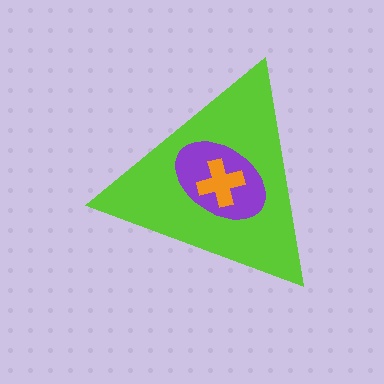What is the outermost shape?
The lime triangle.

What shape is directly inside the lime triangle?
The purple ellipse.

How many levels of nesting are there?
3.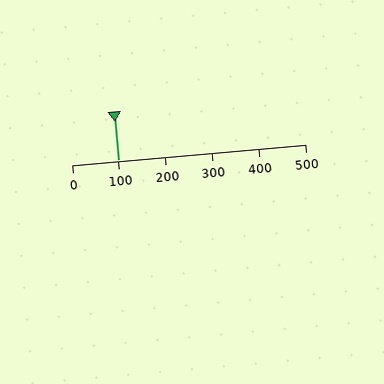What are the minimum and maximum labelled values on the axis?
The axis runs from 0 to 500.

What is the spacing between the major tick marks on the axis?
The major ticks are spaced 100 apart.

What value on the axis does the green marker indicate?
The marker indicates approximately 100.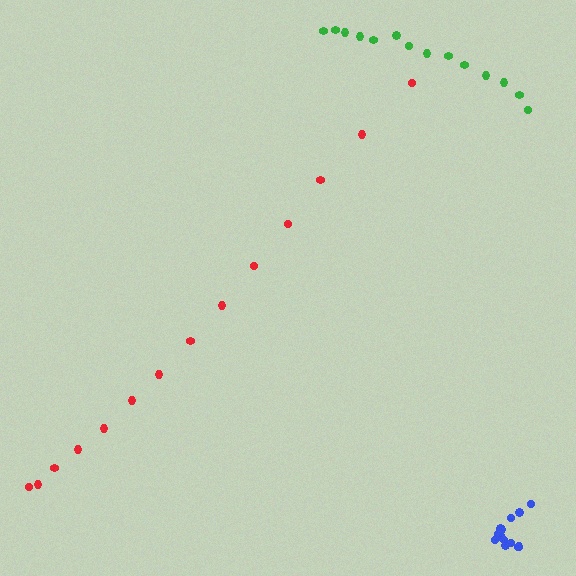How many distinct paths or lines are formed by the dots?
There are 3 distinct paths.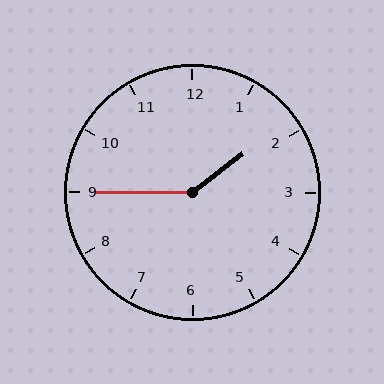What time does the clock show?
1:45.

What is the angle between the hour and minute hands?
Approximately 142 degrees.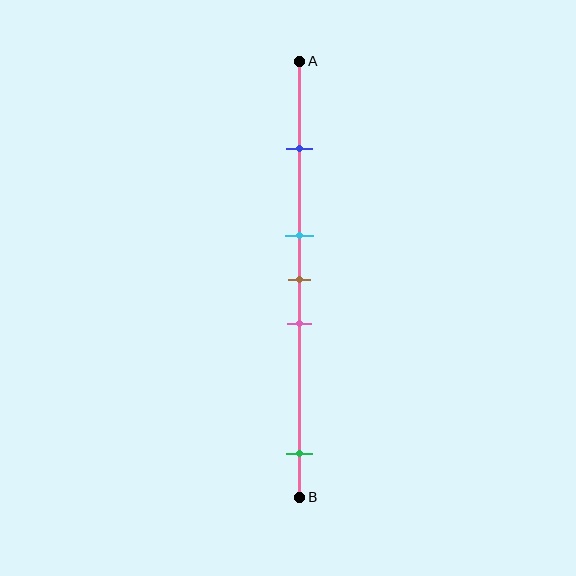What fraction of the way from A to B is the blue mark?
The blue mark is approximately 20% (0.2) of the way from A to B.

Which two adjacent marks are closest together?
The cyan and brown marks are the closest adjacent pair.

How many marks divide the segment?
There are 5 marks dividing the segment.